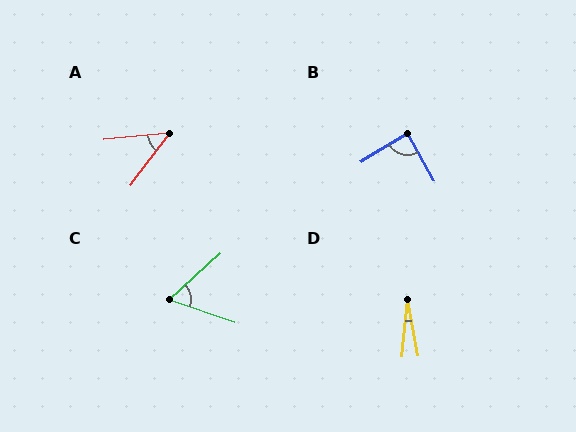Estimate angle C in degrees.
Approximately 61 degrees.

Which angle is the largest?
B, at approximately 88 degrees.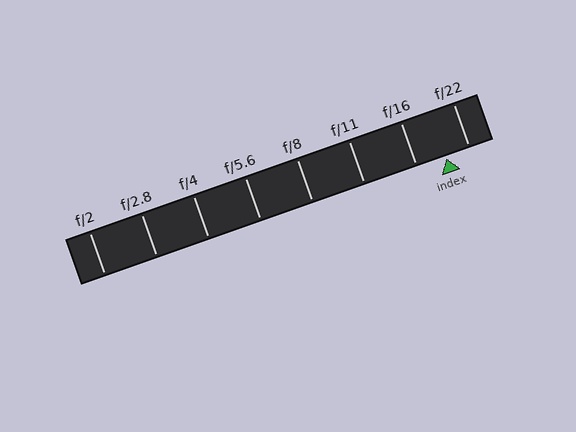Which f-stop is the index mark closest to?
The index mark is closest to f/22.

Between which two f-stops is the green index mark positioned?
The index mark is between f/16 and f/22.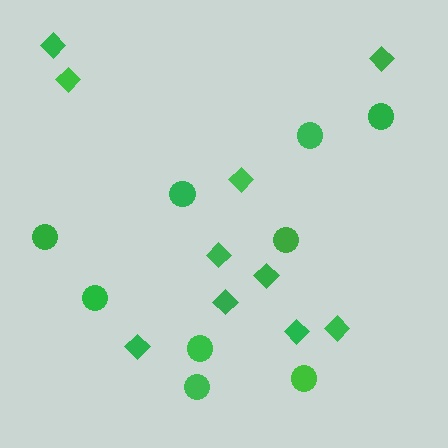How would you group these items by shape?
There are 2 groups: one group of circles (9) and one group of diamonds (10).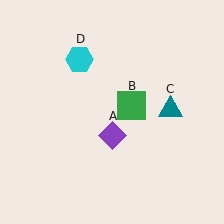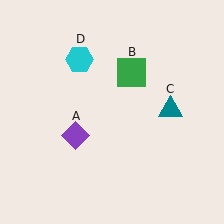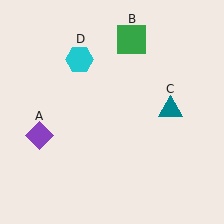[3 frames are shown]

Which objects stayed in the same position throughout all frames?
Teal triangle (object C) and cyan hexagon (object D) remained stationary.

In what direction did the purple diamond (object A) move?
The purple diamond (object A) moved left.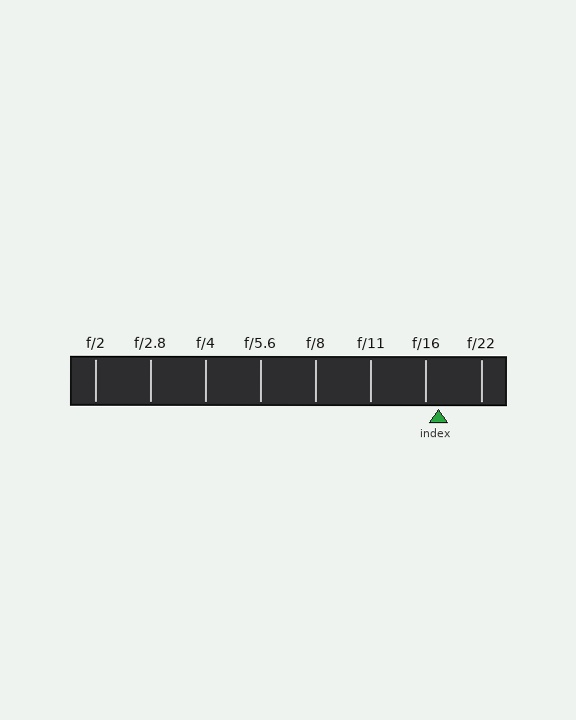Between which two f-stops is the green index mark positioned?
The index mark is between f/16 and f/22.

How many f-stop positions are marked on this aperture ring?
There are 8 f-stop positions marked.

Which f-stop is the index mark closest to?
The index mark is closest to f/16.